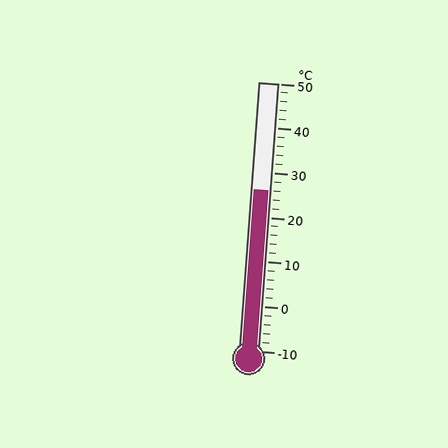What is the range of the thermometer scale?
The thermometer scale ranges from -10°C to 50°C.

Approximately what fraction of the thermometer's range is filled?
The thermometer is filled to approximately 60% of its range.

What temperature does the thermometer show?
The thermometer shows approximately 26°C.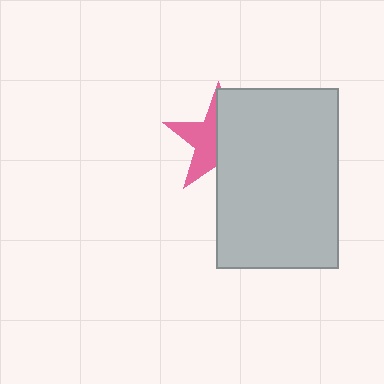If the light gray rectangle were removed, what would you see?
You would see the complete pink star.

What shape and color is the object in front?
The object in front is a light gray rectangle.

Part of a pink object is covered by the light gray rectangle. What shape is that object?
It is a star.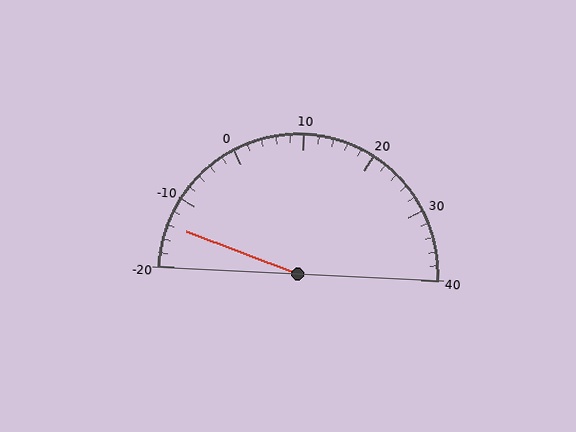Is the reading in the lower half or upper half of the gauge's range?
The reading is in the lower half of the range (-20 to 40).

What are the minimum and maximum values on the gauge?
The gauge ranges from -20 to 40.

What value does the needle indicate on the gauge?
The needle indicates approximately -14.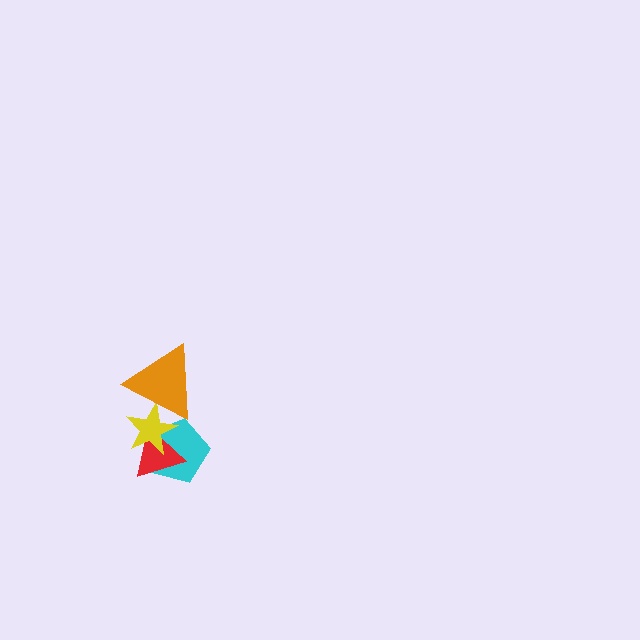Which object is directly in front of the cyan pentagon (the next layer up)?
The red triangle is directly in front of the cyan pentagon.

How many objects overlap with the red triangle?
2 objects overlap with the red triangle.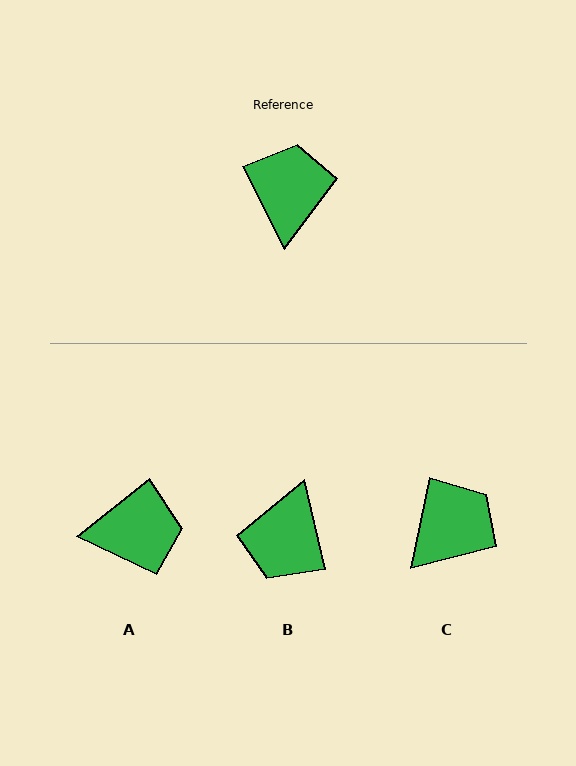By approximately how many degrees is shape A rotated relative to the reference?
Approximately 79 degrees clockwise.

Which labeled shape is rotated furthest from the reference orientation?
B, about 166 degrees away.